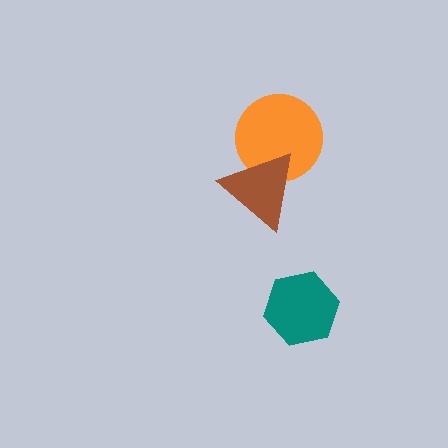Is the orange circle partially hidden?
Yes, it is partially covered by another shape.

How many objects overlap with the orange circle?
1 object overlaps with the orange circle.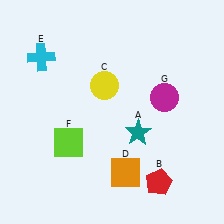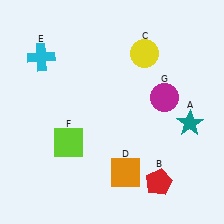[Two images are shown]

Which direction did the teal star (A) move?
The teal star (A) moved right.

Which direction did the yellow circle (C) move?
The yellow circle (C) moved right.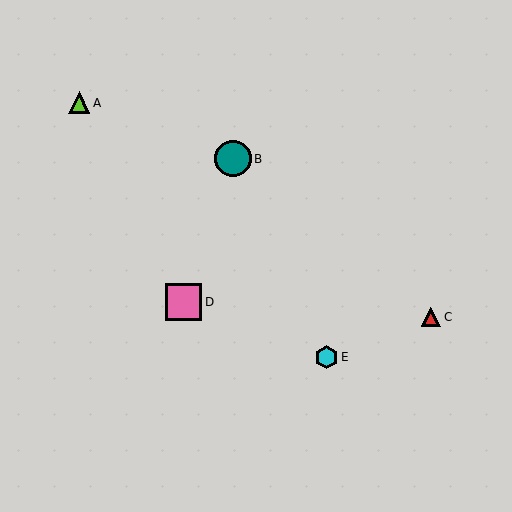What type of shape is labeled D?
Shape D is a pink square.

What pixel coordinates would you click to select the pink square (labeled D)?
Click at (183, 302) to select the pink square D.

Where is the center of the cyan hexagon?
The center of the cyan hexagon is at (326, 357).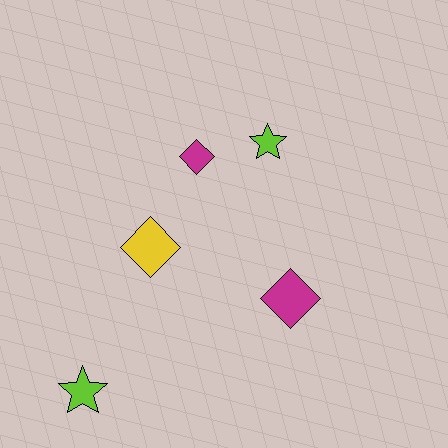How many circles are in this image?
There are no circles.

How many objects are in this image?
There are 5 objects.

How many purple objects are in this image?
There are no purple objects.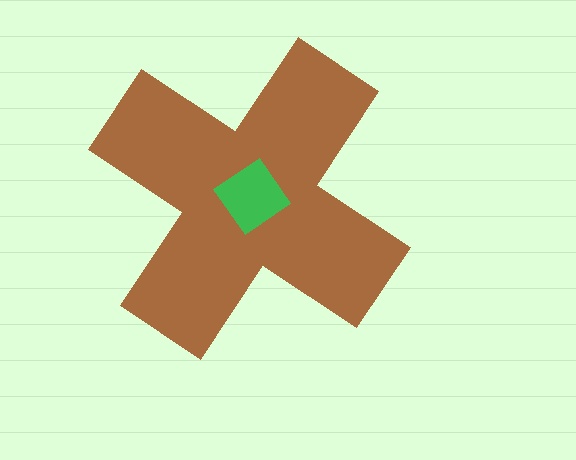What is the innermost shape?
The green diamond.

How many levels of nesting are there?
2.